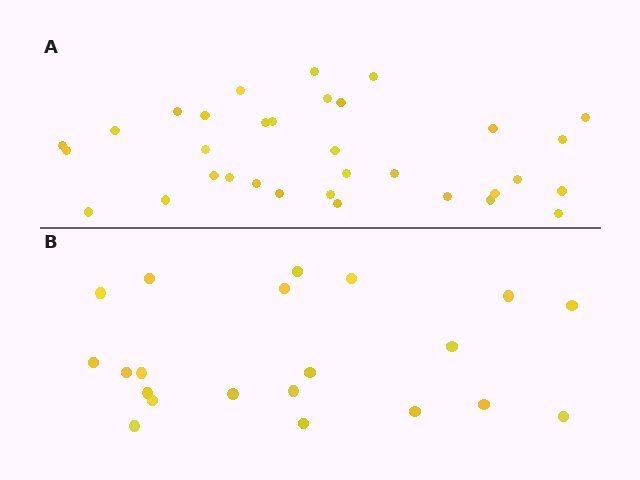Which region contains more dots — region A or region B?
Region A (the top region) has more dots.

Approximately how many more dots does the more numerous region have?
Region A has roughly 12 or so more dots than region B.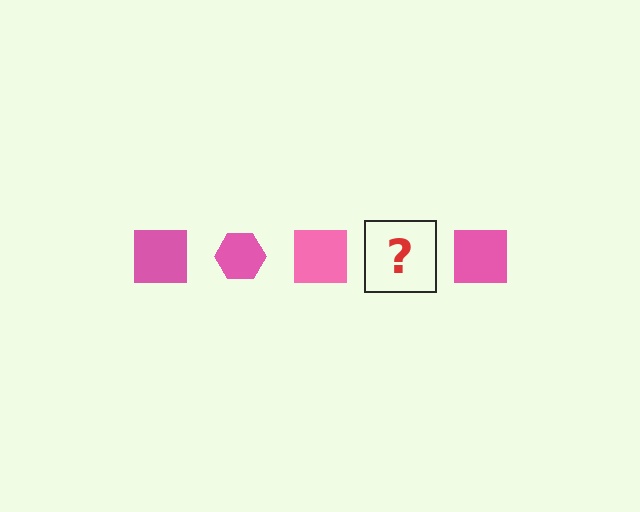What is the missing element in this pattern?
The missing element is a pink hexagon.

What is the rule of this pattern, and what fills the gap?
The rule is that the pattern cycles through square, hexagon shapes in pink. The gap should be filled with a pink hexagon.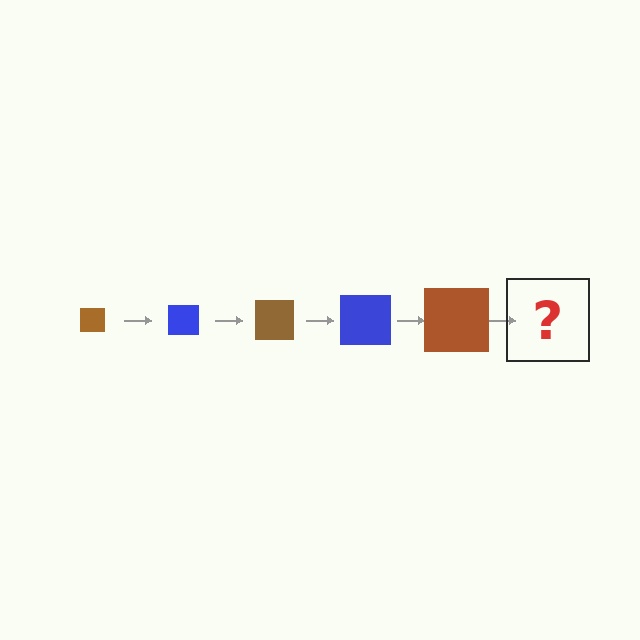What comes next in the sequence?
The next element should be a blue square, larger than the previous one.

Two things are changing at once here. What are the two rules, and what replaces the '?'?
The two rules are that the square grows larger each step and the color cycles through brown and blue. The '?' should be a blue square, larger than the previous one.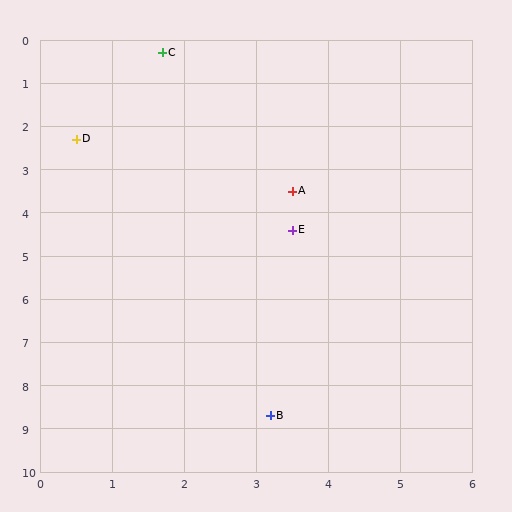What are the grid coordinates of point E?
Point E is at approximately (3.5, 4.4).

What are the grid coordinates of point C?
Point C is at approximately (1.7, 0.3).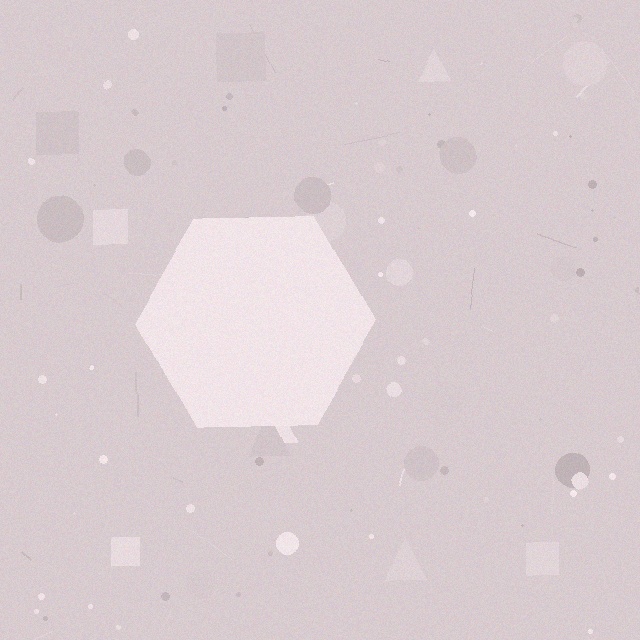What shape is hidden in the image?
A hexagon is hidden in the image.